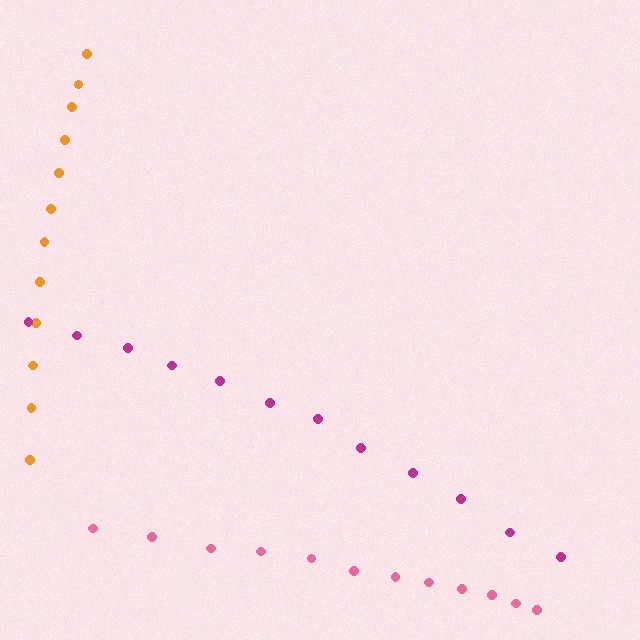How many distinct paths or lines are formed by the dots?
There are 3 distinct paths.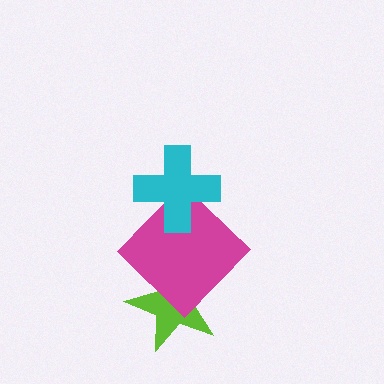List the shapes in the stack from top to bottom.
From top to bottom: the cyan cross, the magenta diamond, the lime star.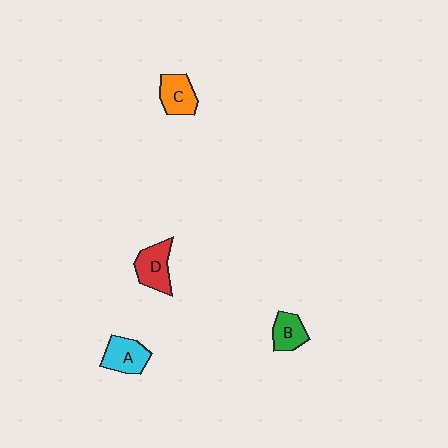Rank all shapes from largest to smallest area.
From largest to smallest: D (red), A (cyan), C (orange), B (green).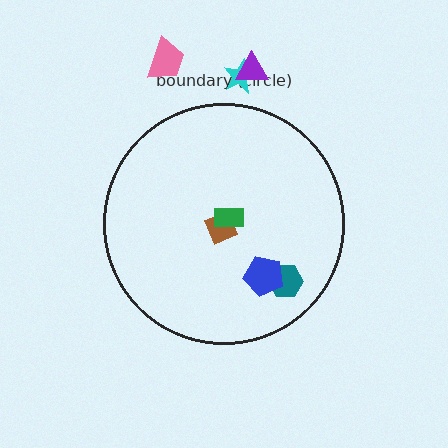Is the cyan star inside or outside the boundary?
Outside.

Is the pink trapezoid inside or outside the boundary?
Outside.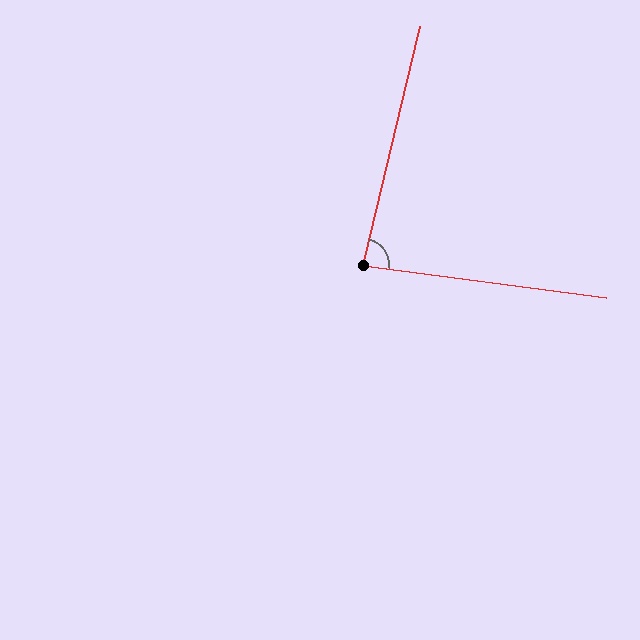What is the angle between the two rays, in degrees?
Approximately 84 degrees.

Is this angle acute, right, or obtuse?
It is acute.